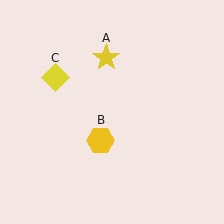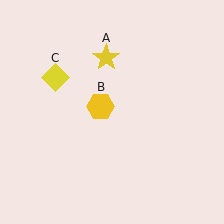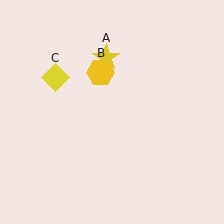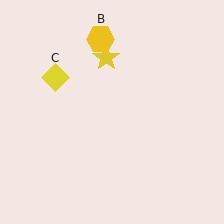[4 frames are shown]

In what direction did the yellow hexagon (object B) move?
The yellow hexagon (object B) moved up.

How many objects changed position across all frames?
1 object changed position: yellow hexagon (object B).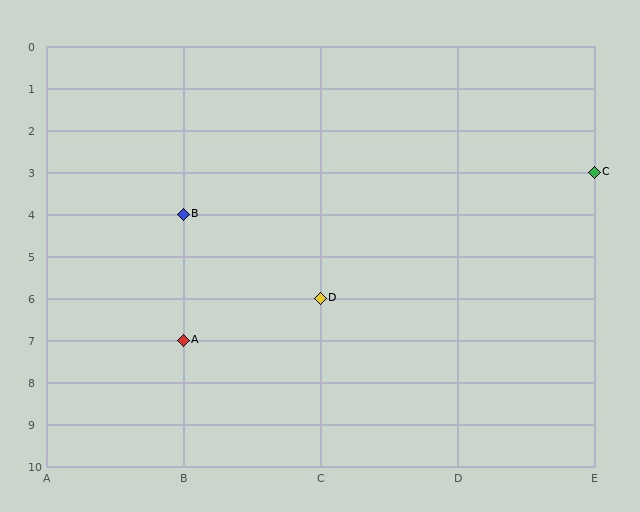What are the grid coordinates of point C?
Point C is at grid coordinates (E, 3).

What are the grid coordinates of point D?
Point D is at grid coordinates (C, 6).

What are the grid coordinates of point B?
Point B is at grid coordinates (B, 4).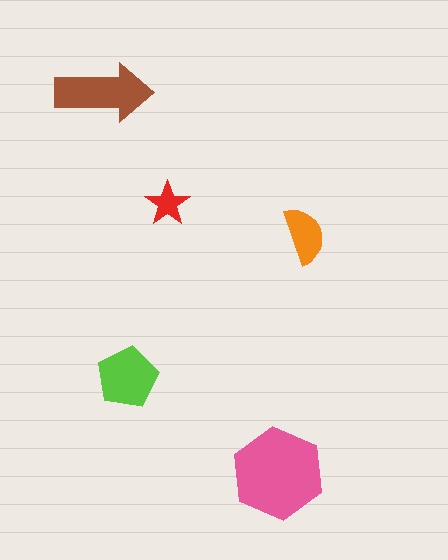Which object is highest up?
The brown arrow is topmost.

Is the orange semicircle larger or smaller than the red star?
Larger.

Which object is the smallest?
The red star.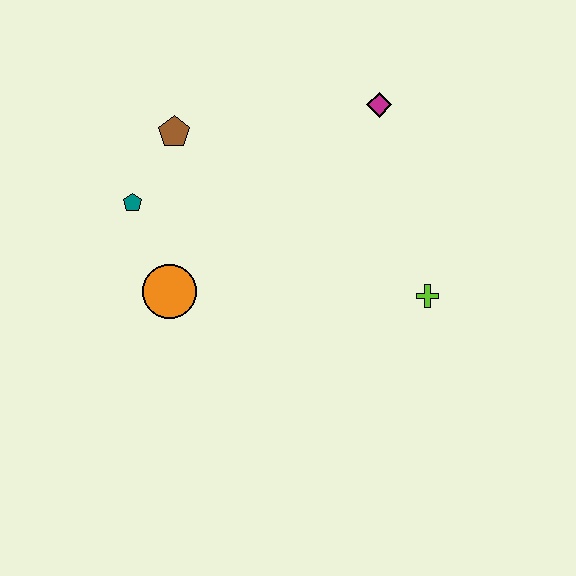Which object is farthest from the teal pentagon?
The lime cross is farthest from the teal pentagon.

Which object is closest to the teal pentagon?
The brown pentagon is closest to the teal pentagon.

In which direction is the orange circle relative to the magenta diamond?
The orange circle is to the left of the magenta diamond.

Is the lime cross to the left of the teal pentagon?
No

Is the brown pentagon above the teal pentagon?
Yes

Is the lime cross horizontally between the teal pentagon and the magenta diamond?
No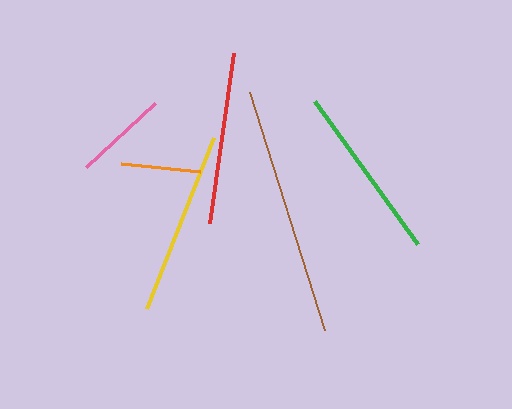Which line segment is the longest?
The brown line is the longest at approximately 249 pixels.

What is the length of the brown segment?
The brown segment is approximately 249 pixels long.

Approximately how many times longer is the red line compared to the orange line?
The red line is approximately 2.2 times the length of the orange line.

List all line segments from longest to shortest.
From longest to shortest: brown, yellow, green, red, pink, orange.